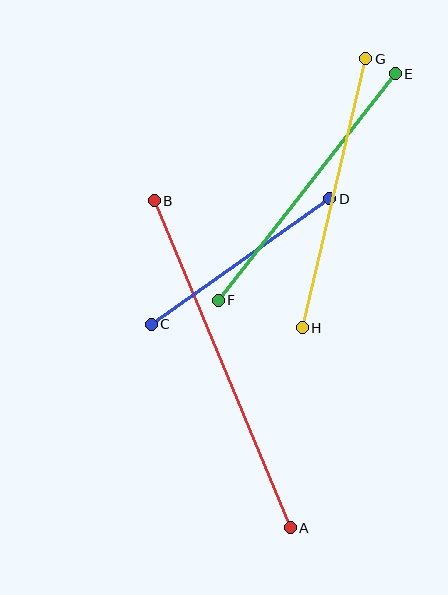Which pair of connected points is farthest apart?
Points A and B are farthest apart.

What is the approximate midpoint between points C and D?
The midpoint is at approximately (241, 262) pixels.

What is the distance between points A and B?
The distance is approximately 354 pixels.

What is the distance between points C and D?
The distance is approximately 218 pixels.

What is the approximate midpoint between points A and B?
The midpoint is at approximately (222, 364) pixels.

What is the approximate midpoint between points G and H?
The midpoint is at approximately (334, 193) pixels.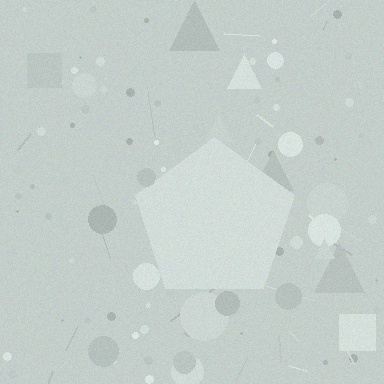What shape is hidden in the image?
A pentagon is hidden in the image.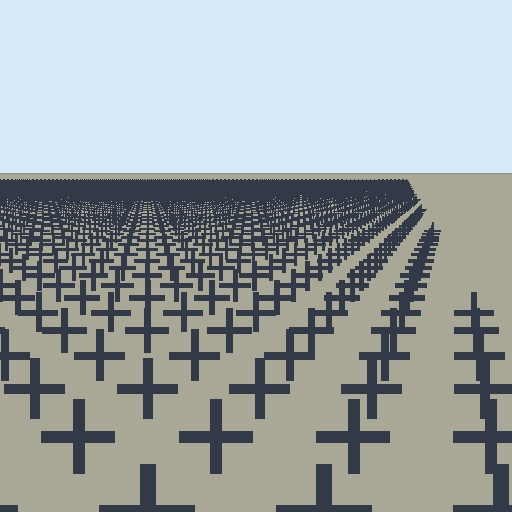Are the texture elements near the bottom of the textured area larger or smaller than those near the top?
Larger. Near the bottom, elements are closer to the viewer and appear at a bigger on-screen size.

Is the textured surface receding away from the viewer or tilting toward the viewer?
The surface is receding away from the viewer. Texture elements get smaller and denser toward the top.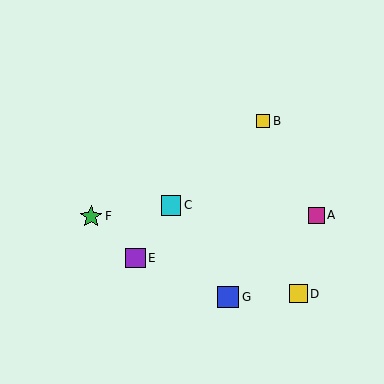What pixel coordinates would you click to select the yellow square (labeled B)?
Click at (263, 121) to select the yellow square B.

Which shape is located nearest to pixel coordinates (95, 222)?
The green star (labeled F) at (91, 216) is nearest to that location.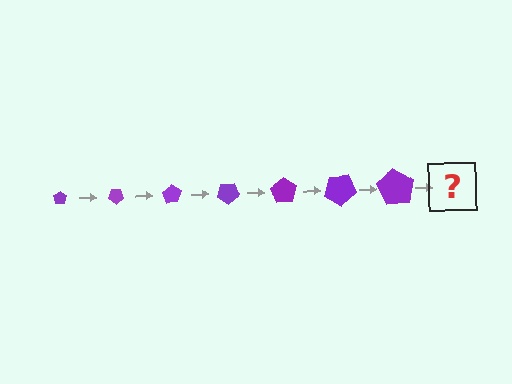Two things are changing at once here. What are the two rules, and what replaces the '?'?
The two rules are that the pentagon grows larger each step and it rotates 35 degrees each step. The '?' should be a pentagon, larger than the previous one and rotated 245 degrees from the start.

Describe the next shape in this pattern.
It should be a pentagon, larger than the previous one and rotated 245 degrees from the start.